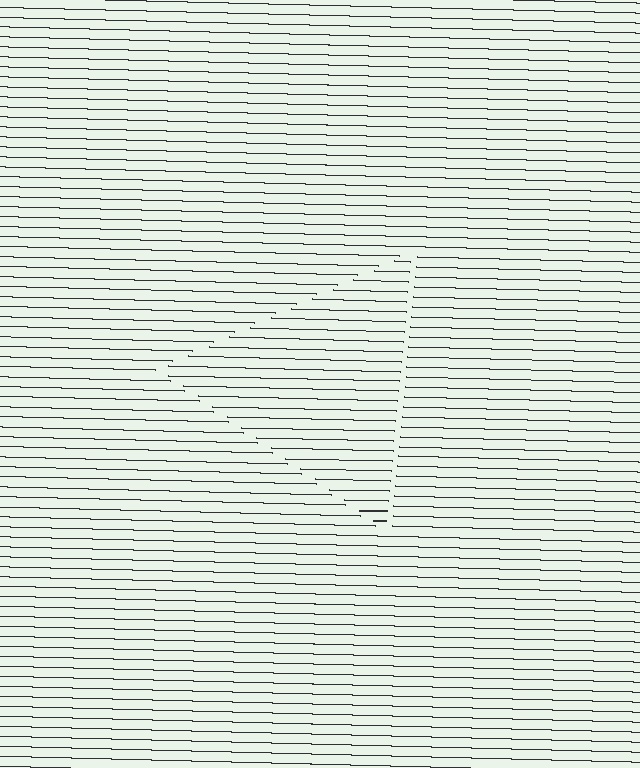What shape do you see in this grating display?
An illusory triangle. The interior of the shape contains the same grating, shifted by half a period — the contour is defined by the phase discontinuity where line-ends from the inner and outer gratings abut.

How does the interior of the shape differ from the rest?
The interior of the shape contains the same grating, shifted by half a period — the contour is defined by the phase discontinuity where line-ends from the inner and outer gratings abut.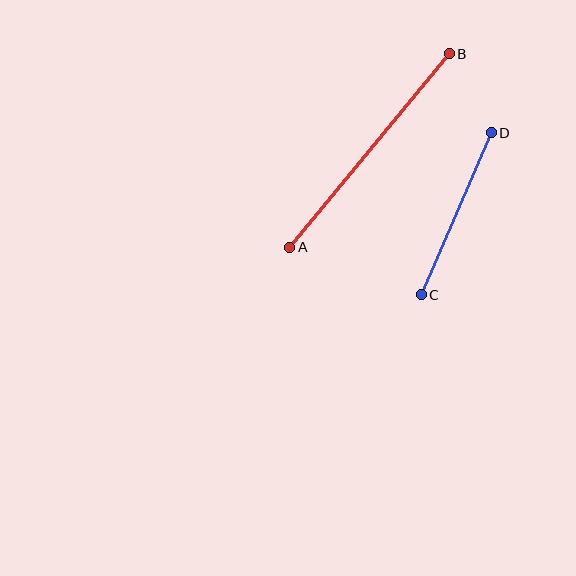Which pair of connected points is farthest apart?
Points A and B are farthest apart.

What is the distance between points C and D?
The distance is approximately 176 pixels.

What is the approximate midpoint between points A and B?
The midpoint is at approximately (369, 151) pixels.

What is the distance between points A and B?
The distance is approximately 251 pixels.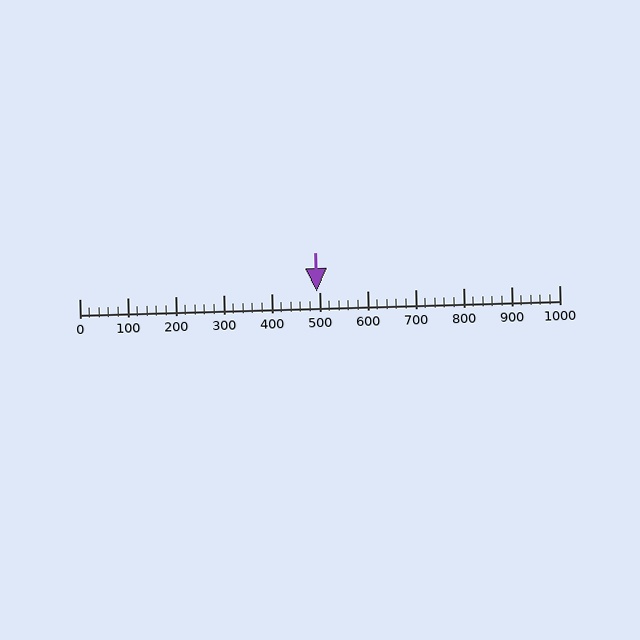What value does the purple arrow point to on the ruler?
The purple arrow points to approximately 494.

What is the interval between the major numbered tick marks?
The major tick marks are spaced 100 units apart.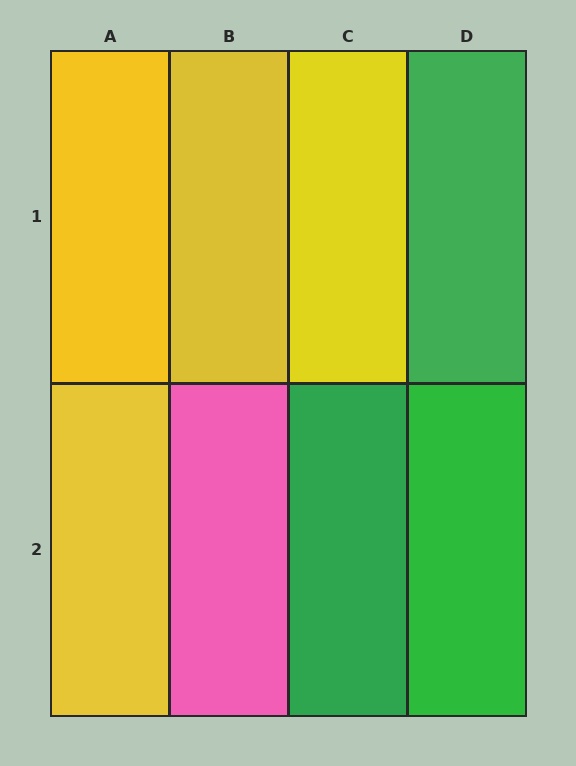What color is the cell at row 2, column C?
Green.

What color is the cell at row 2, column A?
Yellow.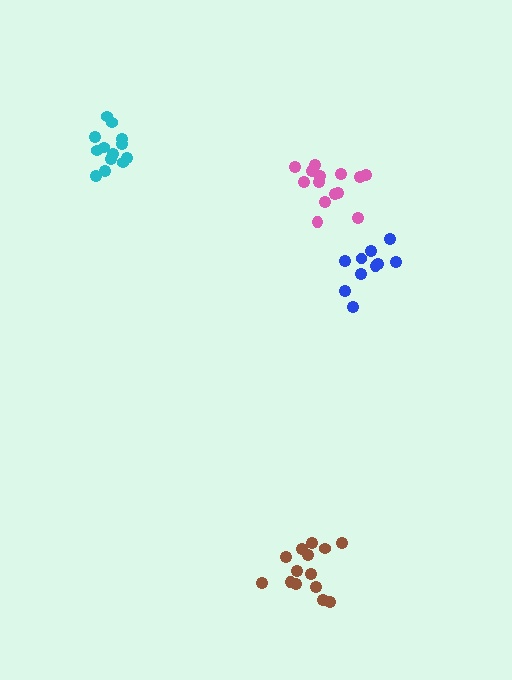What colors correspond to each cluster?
The clusters are colored: brown, cyan, blue, pink.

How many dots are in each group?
Group 1: 14 dots, Group 2: 13 dots, Group 3: 10 dots, Group 4: 14 dots (51 total).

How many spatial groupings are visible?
There are 4 spatial groupings.